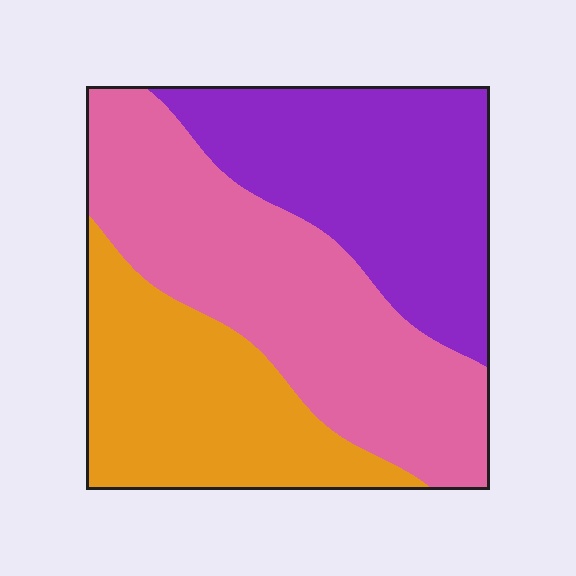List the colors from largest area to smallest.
From largest to smallest: pink, purple, orange.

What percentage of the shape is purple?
Purple takes up between a sixth and a third of the shape.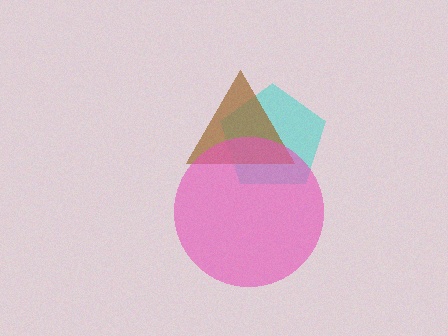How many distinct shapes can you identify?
There are 3 distinct shapes: a cyan pentagon, a brown triangle, a pink circle.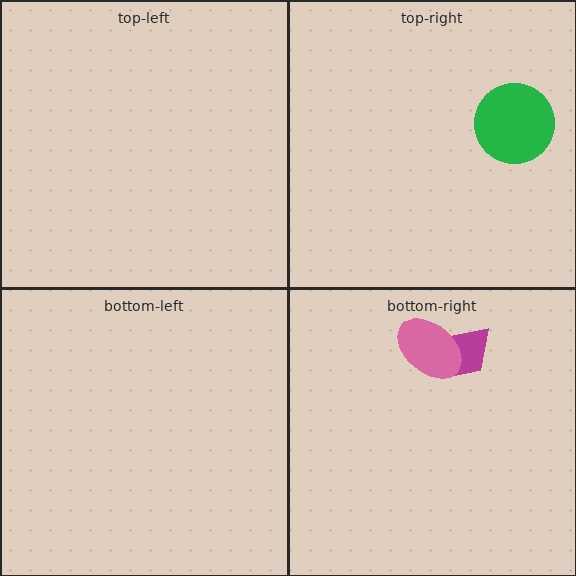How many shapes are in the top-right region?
1.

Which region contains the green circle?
The top-right region.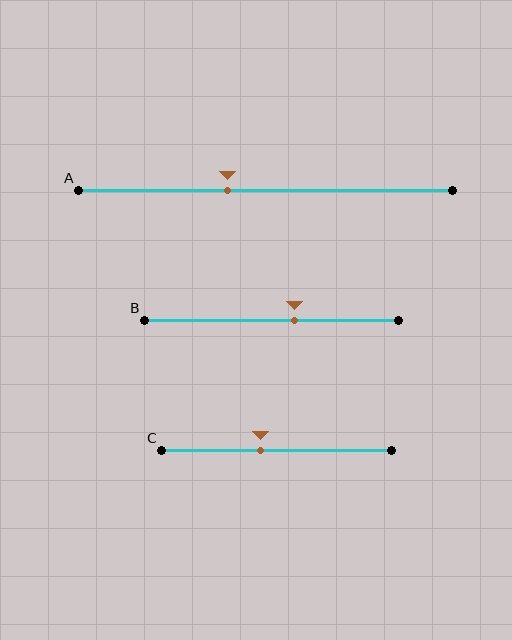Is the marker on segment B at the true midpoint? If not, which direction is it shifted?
No, the marker on segment B is shifted to the right by about 9% of the segment length.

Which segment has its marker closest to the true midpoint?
Segment C has its marker closest to the true midpoint.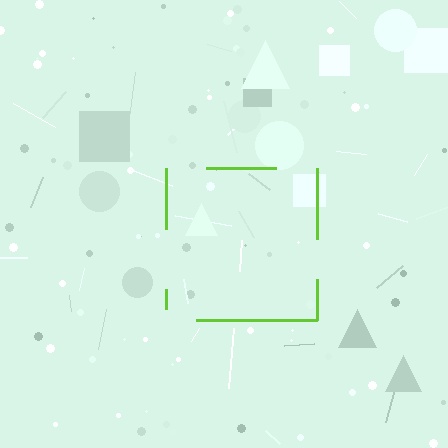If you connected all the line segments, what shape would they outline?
They would outline a square.